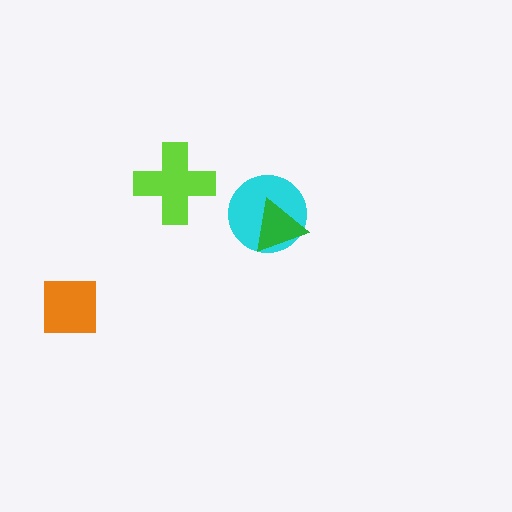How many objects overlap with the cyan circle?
1 object overlaps with the cyan circle.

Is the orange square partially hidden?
No, no other shape covers it.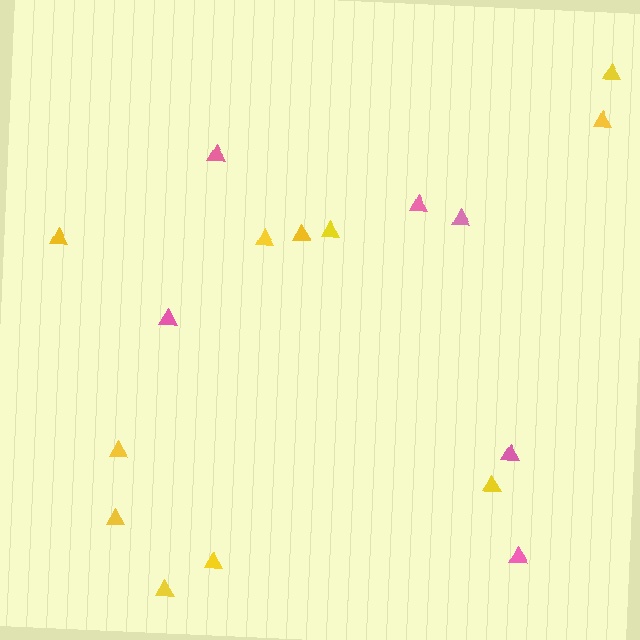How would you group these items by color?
There are 2 groups: one group of pink triangles (6) and one group of yellow triangles (11).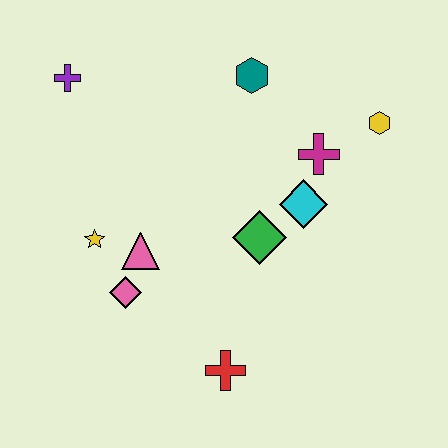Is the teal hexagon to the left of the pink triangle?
No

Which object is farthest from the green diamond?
The purple cross is farthest from the green diamond.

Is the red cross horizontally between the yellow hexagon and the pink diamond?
Yes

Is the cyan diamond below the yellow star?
No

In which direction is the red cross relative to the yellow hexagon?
The red cross is below the yellow hexagon.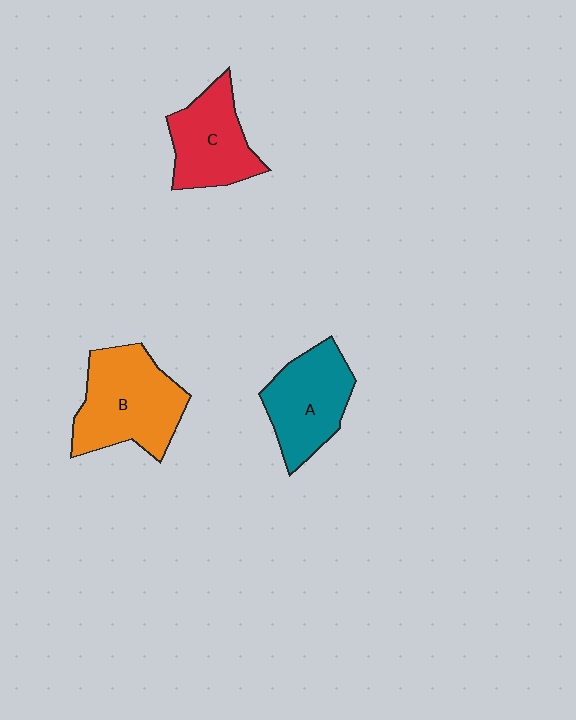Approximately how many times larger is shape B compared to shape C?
Approximately 1.3 times.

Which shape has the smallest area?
Shape C (red).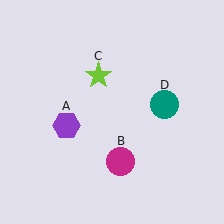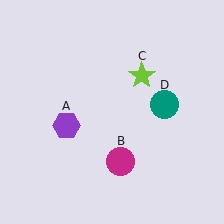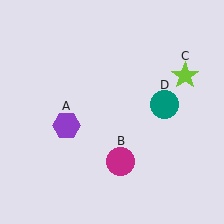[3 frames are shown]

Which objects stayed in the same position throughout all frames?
Purple hexagon (object A) and magenta circle (object B) and teal circle (object D) remained stationary.